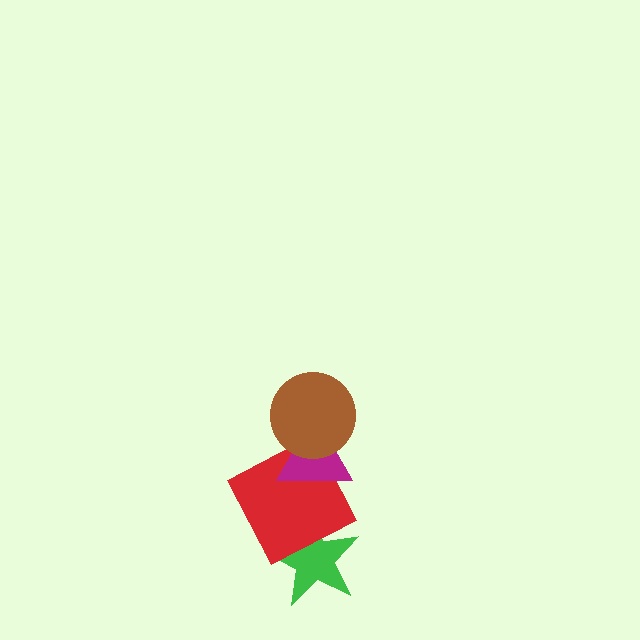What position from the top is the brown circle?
The brown circle is 1st from the top.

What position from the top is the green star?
The green star is 4th from the top.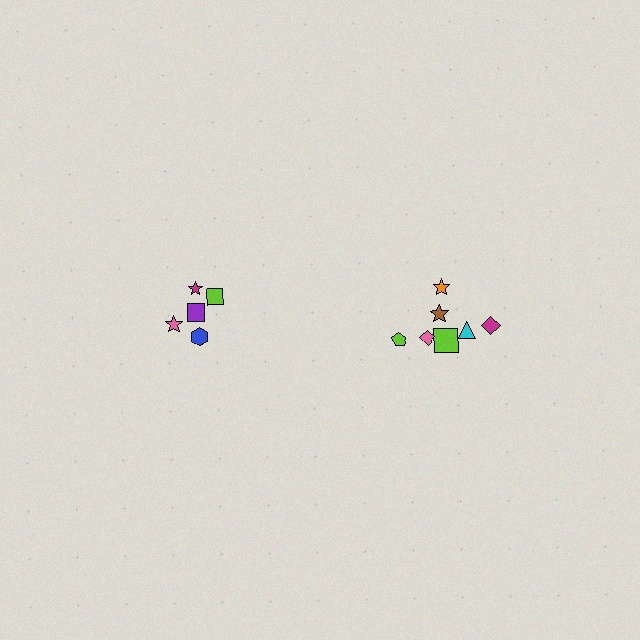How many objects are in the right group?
There are 7 objects.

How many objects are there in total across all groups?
There are 12 objects.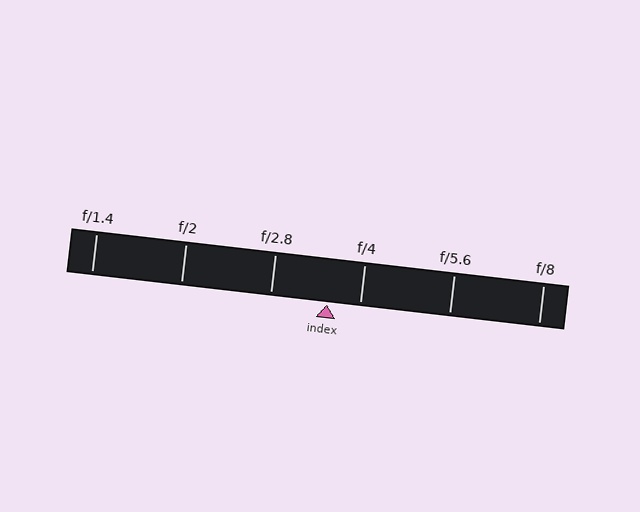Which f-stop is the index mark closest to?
The index mark is closest to f/4.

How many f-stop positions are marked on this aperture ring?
There are 6 f-stop positions marked.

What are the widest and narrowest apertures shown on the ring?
The widest aperture shown is f/1.4 and the narrowest is f/8.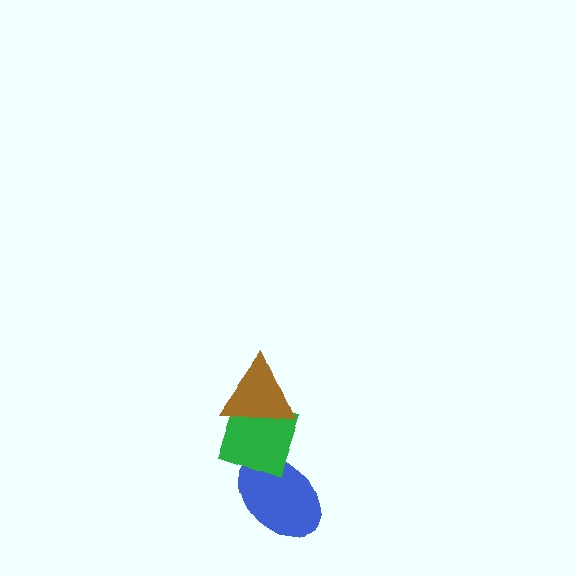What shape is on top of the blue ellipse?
The green diamond is on top of the blue ellipse.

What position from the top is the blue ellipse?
The blue ellipse is 3rd from the top.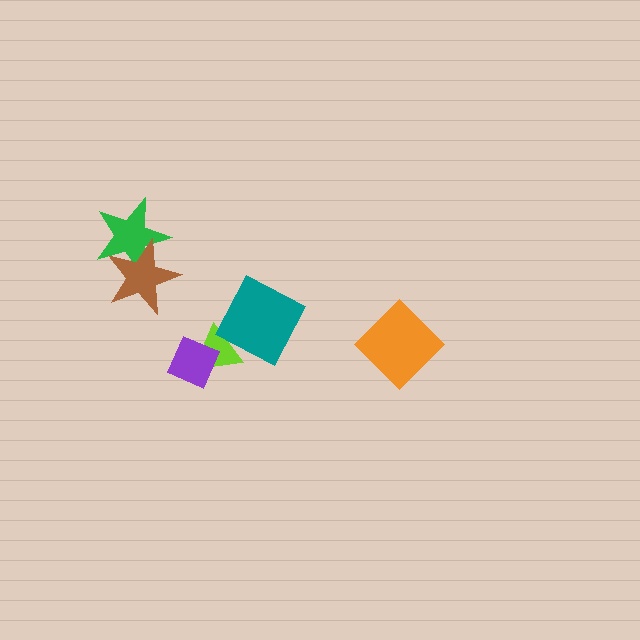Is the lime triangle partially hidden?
Yes, it is partially covered by another shape.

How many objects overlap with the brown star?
1 object overlaps with the brown star.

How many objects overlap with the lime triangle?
2 objects overlap with the lime triangle.